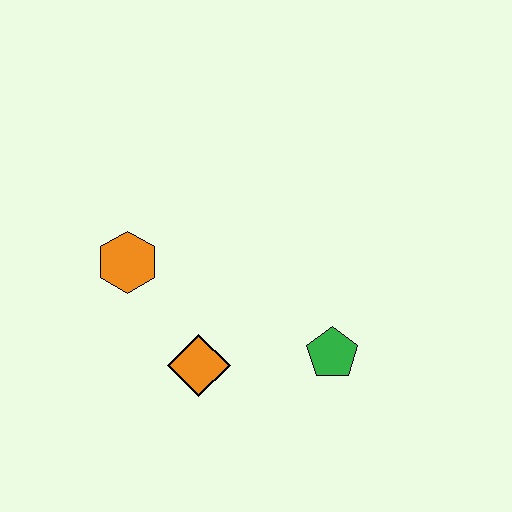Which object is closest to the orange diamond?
The orange hexagon is closest to the orange diamond.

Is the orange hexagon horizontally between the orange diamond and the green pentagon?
No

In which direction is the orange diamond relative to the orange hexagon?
The orange diamond is below the orange hexagon.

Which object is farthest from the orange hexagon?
The green pentagon is farthest from the orange hexagon.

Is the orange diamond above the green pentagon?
No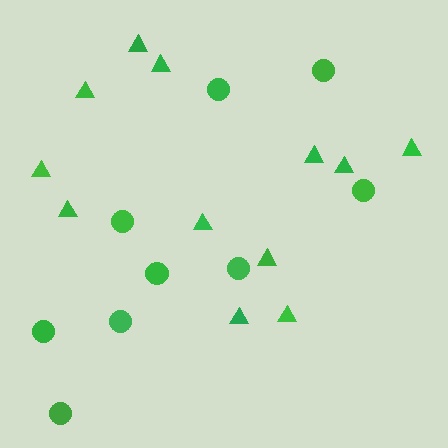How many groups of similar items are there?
There are 2 groups: one group of circles (9) and one group of triangles (12).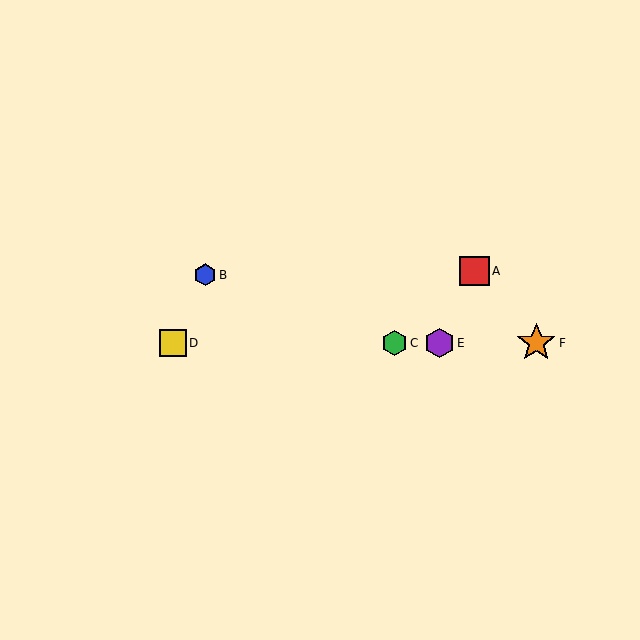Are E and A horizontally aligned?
No, E is at y≈343 and A is at y≈271.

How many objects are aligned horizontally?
4 objects (C, D, E, F) are aligned horizontally.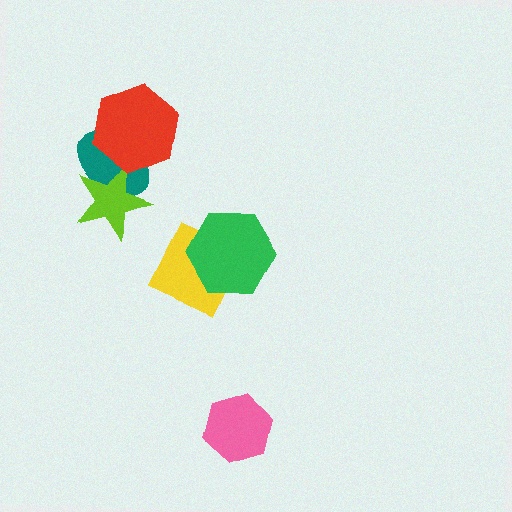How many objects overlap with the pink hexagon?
0 objects overlap with the pink hexagon.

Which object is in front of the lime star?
The red hexagon is in front of the lime star.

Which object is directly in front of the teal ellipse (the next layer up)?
The lime star is directly in front of the teal ellipse.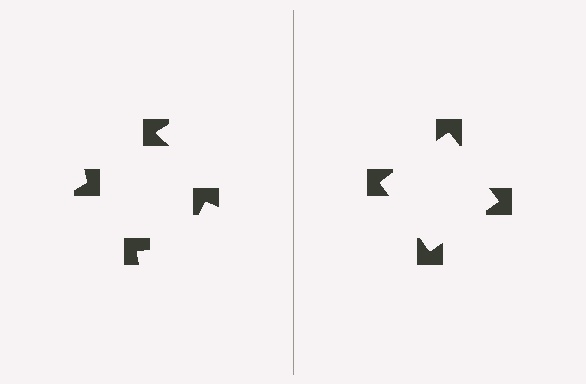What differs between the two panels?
The notched squares are positioned identically on both sides; only the wedge orientations differ. On the right they align to a square; on the left they are misaligned.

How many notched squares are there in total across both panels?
8 — 4 on each side.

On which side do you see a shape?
An illusory square appears on the right side. On the left side the wedge cuts are rotated, so no coherent shape forms.